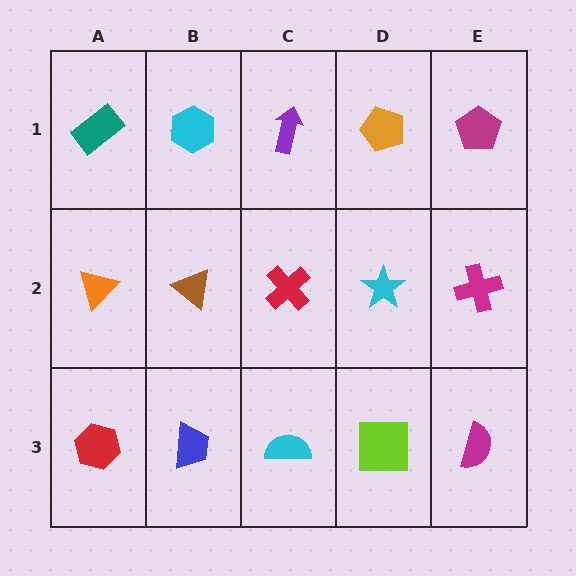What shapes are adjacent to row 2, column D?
An orange pentagon (row 1, column D), a lime square (row 3, column D), a red cross (row 2, column C), a magenta cross (row 2, column E).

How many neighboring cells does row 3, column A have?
2.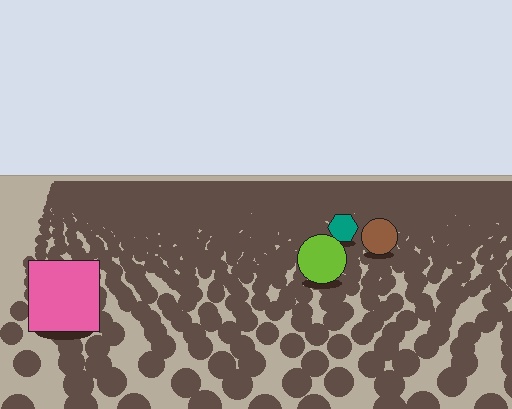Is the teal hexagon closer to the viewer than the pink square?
No. The pink square is closer — you can tell from the texture gradient: the ground texture is coarser near it.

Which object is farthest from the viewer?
The teal hexagon is farthest from the viewer. It appears smaller and the ground texture around it is denser.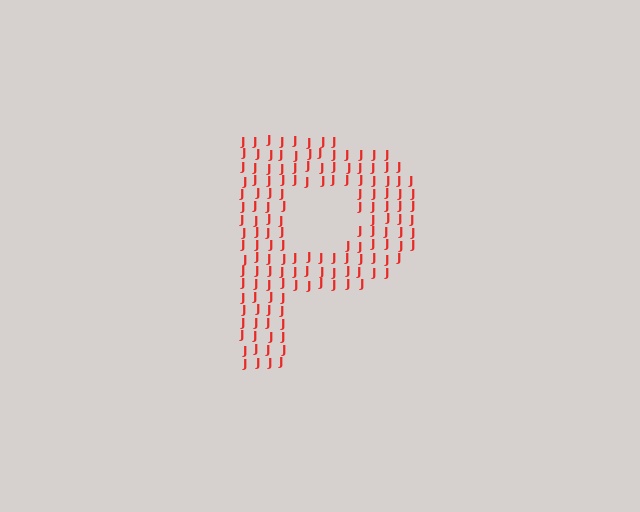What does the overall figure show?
The overall figure shows the letter P.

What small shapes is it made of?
It is made of small letter J's.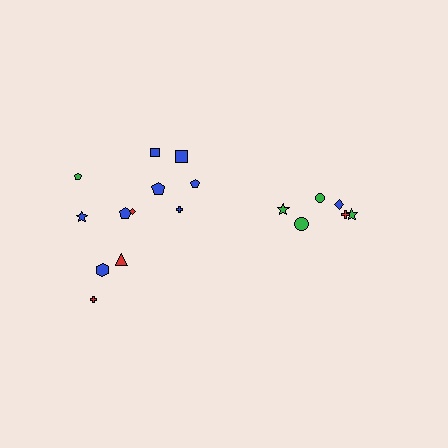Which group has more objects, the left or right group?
The left group.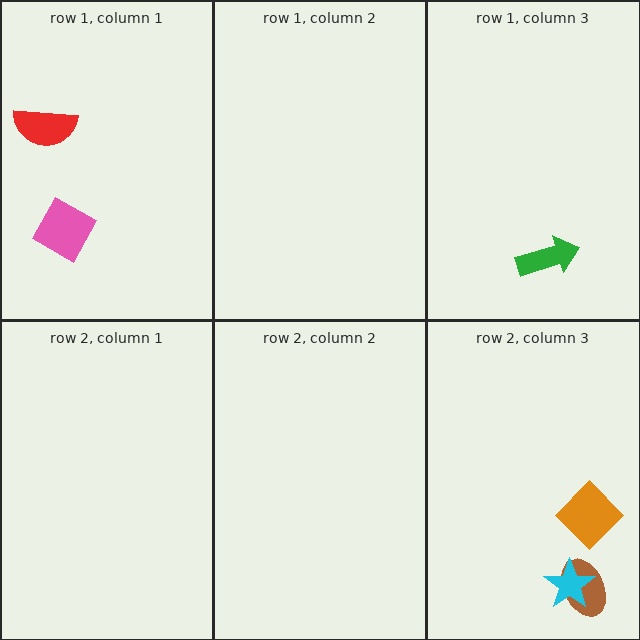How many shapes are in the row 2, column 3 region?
3.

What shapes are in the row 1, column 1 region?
The pink square, the red semicircle.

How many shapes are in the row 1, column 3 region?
1.